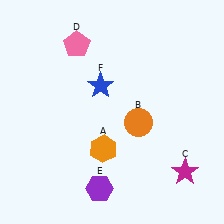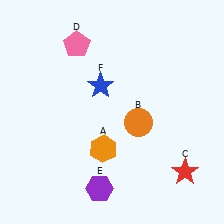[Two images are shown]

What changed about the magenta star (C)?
In Image 1, C is magenta. In Image 2, it changed to red.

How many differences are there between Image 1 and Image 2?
There is 1 difference between the two images.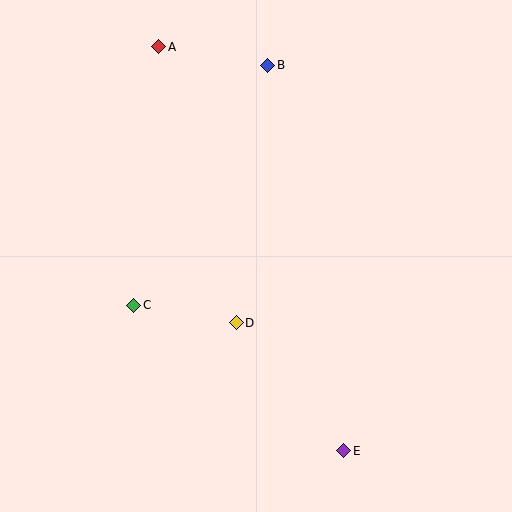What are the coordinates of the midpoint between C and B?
The midpoint between C and B is at (201, 185).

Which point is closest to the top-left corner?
Point A is closest to the top-left corner.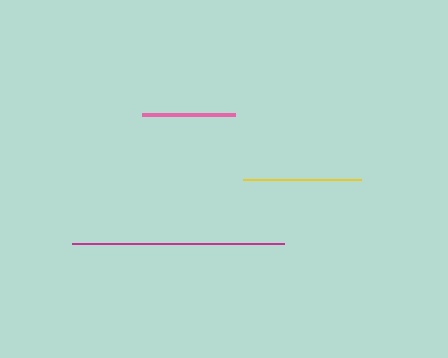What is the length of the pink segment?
The pink segment is approximately 92 pixels long.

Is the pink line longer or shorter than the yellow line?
The yellow line is longer than the pink line.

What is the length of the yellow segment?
The yellow segment is approximately 118 pixels long.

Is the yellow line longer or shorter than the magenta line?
The magenta line is longer than the yellow line.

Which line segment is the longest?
The magenta line is the longest at approximately 211 pixels.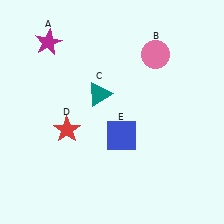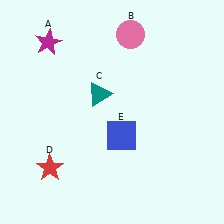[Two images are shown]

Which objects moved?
The objects that moved are: the pink circle (B), the red star (D).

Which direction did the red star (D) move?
The red star (D) moved down.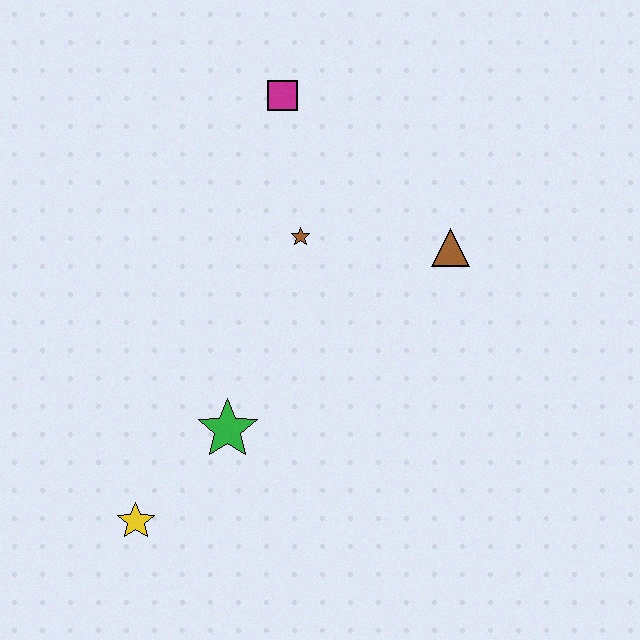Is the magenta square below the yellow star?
No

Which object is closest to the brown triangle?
The brown star is closest to the brown triangle.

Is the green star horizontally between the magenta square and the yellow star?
Yes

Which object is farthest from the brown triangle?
The yellow star is farthest from the brown triangle.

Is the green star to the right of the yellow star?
Yes